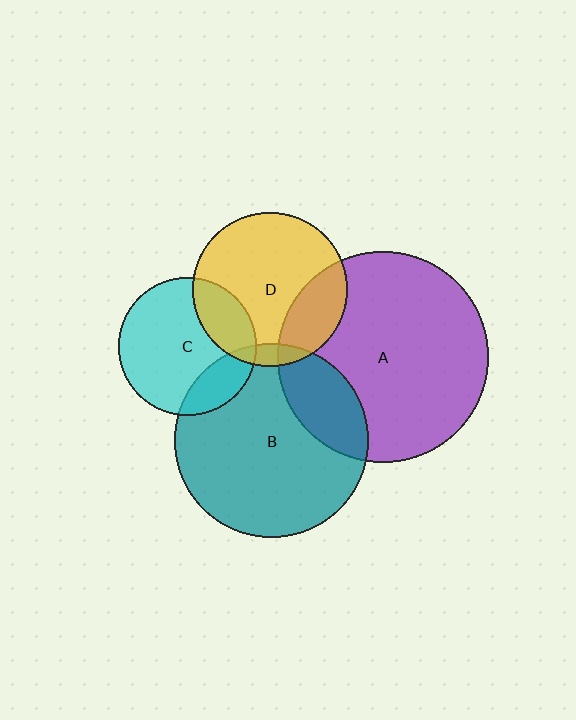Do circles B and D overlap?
Yes.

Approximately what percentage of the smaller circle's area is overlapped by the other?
Approximately 5%.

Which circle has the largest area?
Circle A (purple).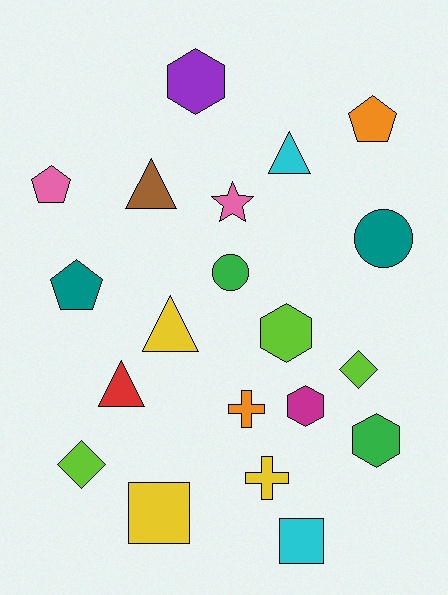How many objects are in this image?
There are 20 objects.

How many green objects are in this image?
There are 2 green objects.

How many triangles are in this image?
There are 4 triangles.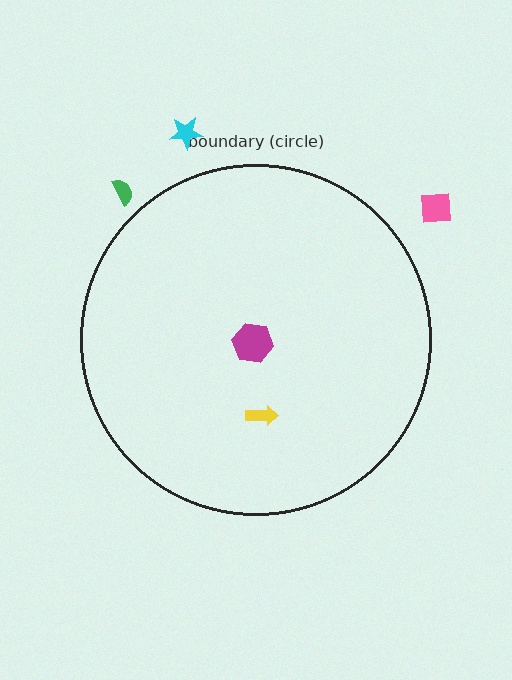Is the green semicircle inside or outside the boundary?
Outside.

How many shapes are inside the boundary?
2 inside, 3 outside.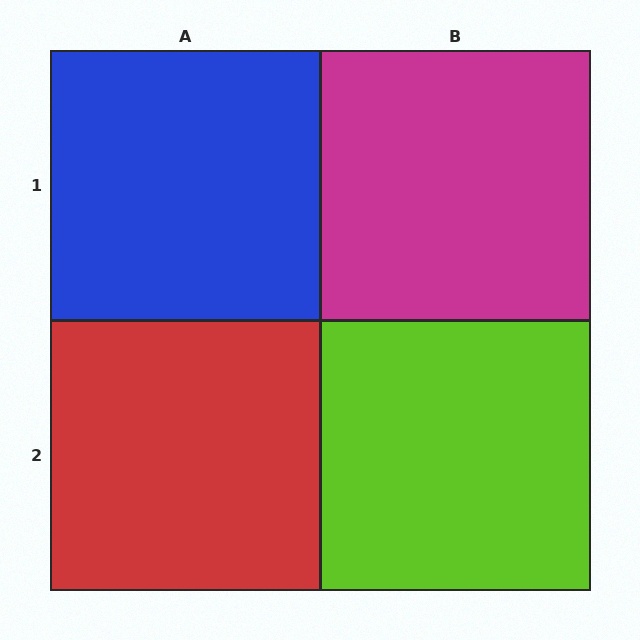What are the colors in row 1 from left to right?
Blue, magenta.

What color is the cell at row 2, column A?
Red.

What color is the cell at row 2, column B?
Lime.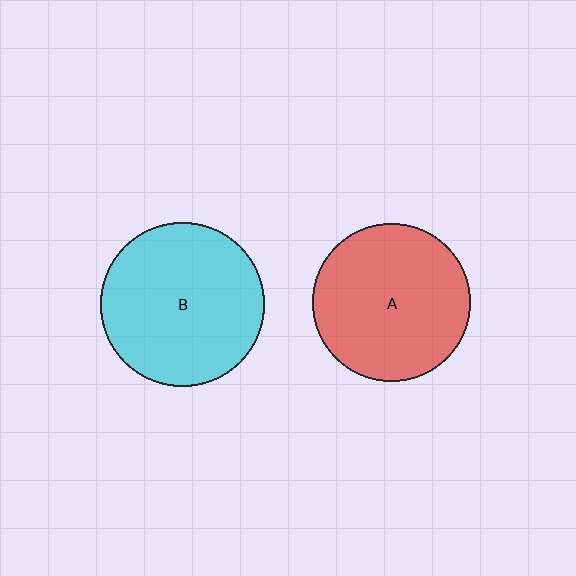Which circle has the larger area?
Circle B (cyan).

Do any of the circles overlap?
No, none of the circles overlap.